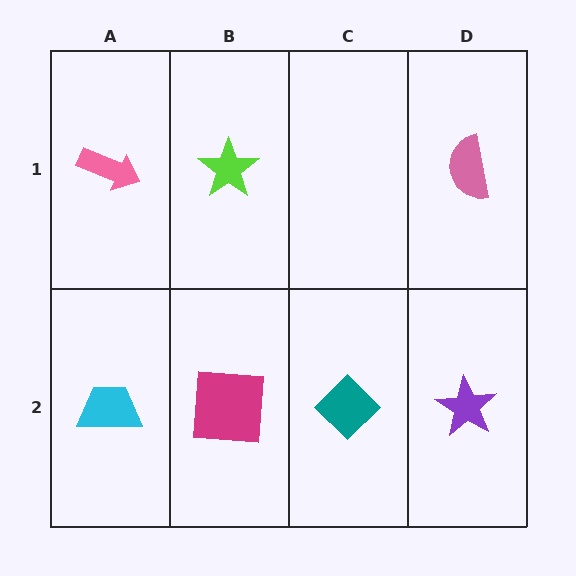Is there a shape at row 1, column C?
No, that cell is empty.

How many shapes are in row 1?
3 shapes.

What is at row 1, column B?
A lime star.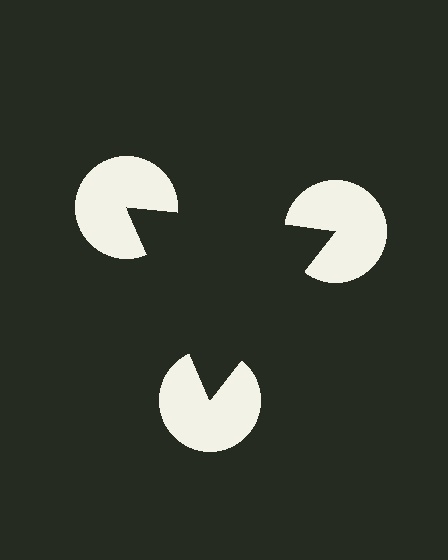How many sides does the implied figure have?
3 sides.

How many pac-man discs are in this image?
There are 3 — one at each vertex of the illusory triangle.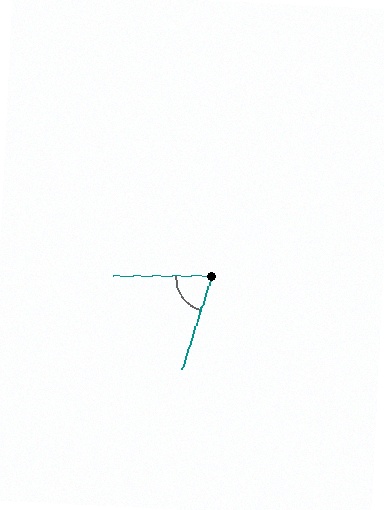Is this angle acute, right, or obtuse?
It is acute.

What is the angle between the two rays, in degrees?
Approximately 72 degrees.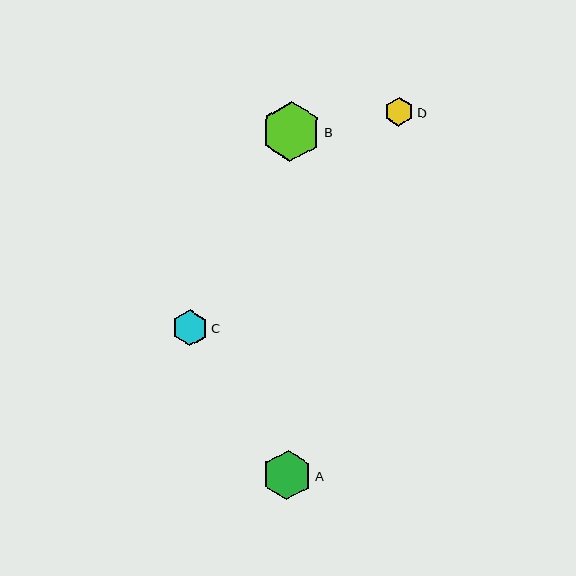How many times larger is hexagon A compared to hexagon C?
Hexagon A is approximately 1.4 times the size of hexagon C.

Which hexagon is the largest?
Hexagon B is the largest with a size of approximately 60 pixels.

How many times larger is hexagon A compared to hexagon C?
Hexagon A is approximately 1.4 times the size of hexagon C.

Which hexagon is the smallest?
Hexagon D is the smallest with a size of approximately 29 pixels.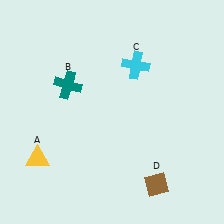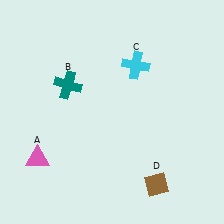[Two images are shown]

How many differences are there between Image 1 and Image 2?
There is 1 difference between the two images.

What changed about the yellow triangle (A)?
In Image 1, A is yellow. In Image 2, it changed to pink.